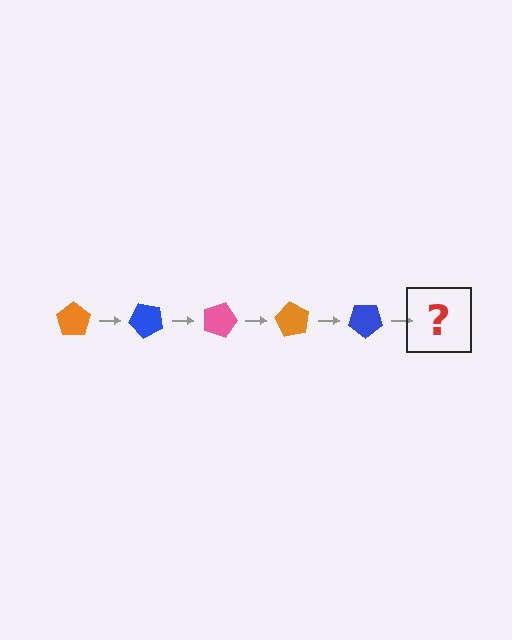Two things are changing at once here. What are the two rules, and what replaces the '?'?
The two rules are that it rotates 45 degrees each step and the color cycles through orange, blue, and pink. The '?' should be a pink pentagon, rotated 225 degrees from the start.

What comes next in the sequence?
The next element should be a pink pentagon, rotated 225 degrees from the start.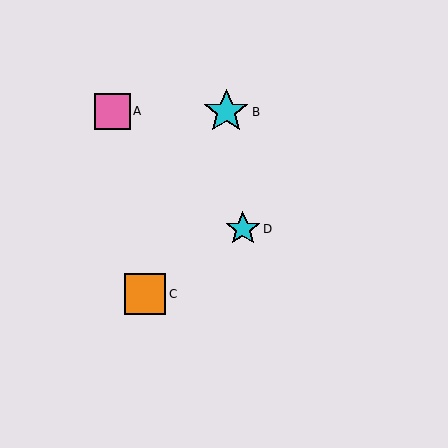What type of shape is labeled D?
Shape D is a cyan star.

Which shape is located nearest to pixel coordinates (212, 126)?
The cyan star (labeled B) at (226, 112) is nearest to that location.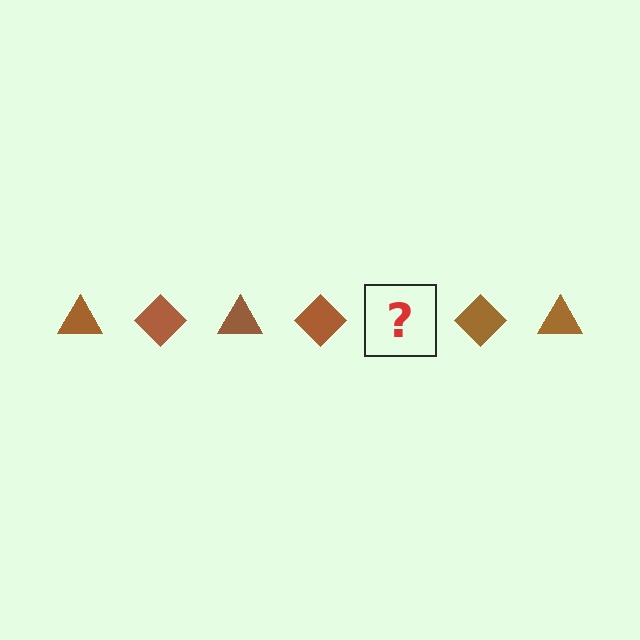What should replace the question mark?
The question mark should be replaced with a brown triangle.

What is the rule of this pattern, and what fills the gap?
The rule is that the pattern cycles through triangle, diamond shapes in brown. The gap should be filled with a brown triangle.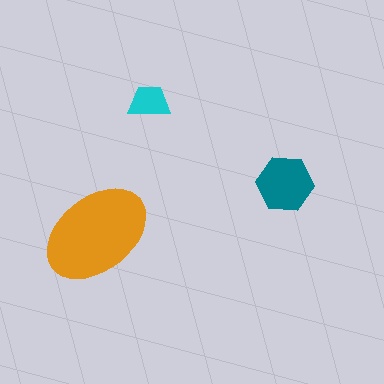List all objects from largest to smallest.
The orange ellipse, the teal hexagon, the cyan trapezoid.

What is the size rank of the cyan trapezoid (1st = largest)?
3rd.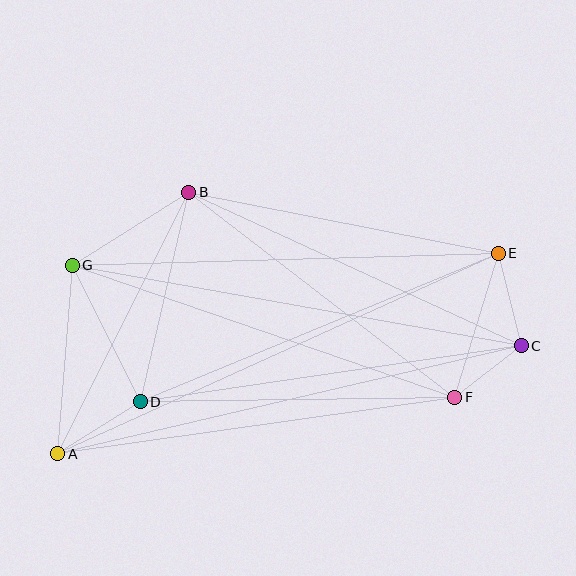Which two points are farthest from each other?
Points A and E are farthest from each other.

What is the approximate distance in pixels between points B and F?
The distance between B and F is approximately 336 pixels.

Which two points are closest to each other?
Points C and F are closest to each other.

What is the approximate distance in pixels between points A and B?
The distance between A and B is approximately 292 pixels.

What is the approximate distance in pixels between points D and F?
The distance between D and F is approximately 315 pixels.